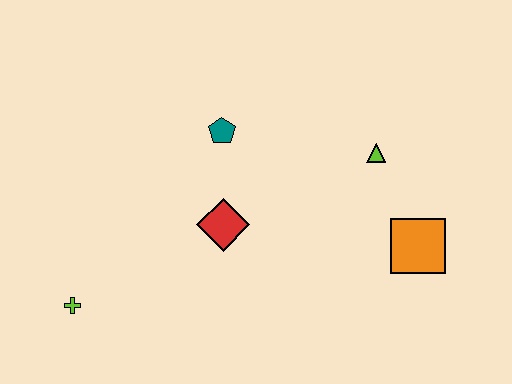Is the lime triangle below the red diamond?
No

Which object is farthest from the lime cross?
The orange square is farthest from the lime cross.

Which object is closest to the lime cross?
The red diamond is closest to the lime cross.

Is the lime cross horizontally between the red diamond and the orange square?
No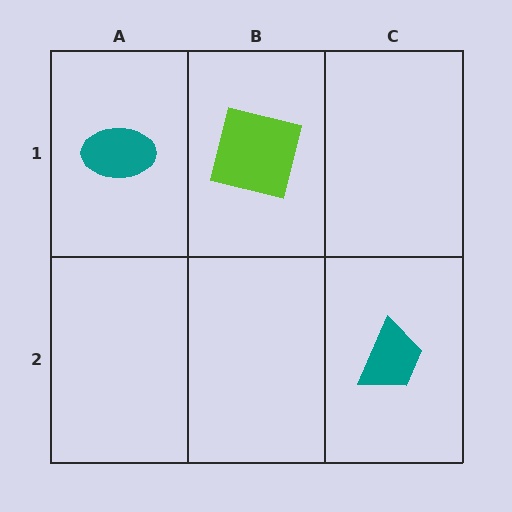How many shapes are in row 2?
1 shape.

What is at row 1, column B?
A lime square.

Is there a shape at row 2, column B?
No, that cell is empty.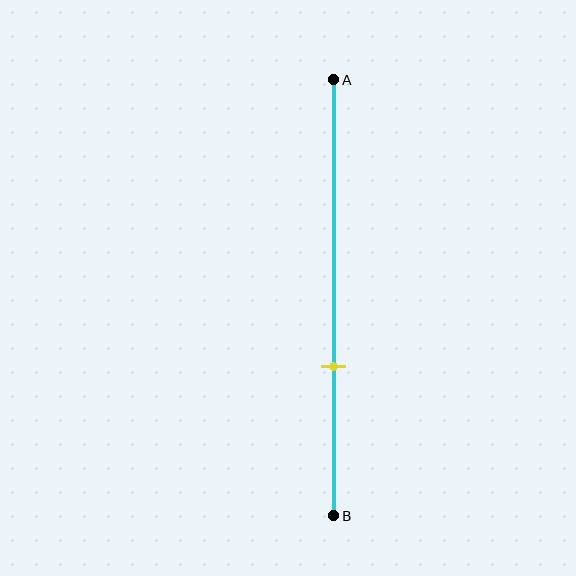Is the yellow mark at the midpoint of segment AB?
No, the mark is at about 65% from A, not at the 50% midpoint.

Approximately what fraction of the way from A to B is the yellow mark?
The yellow mark is approximately 65% of the way from A to B.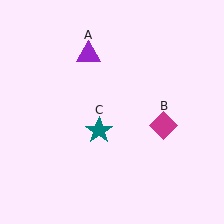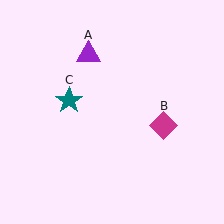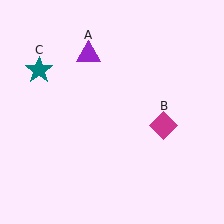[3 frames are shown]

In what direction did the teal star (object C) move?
The teal star (object C) moved up and to the left.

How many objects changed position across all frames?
1 object changed position: teal star (object C).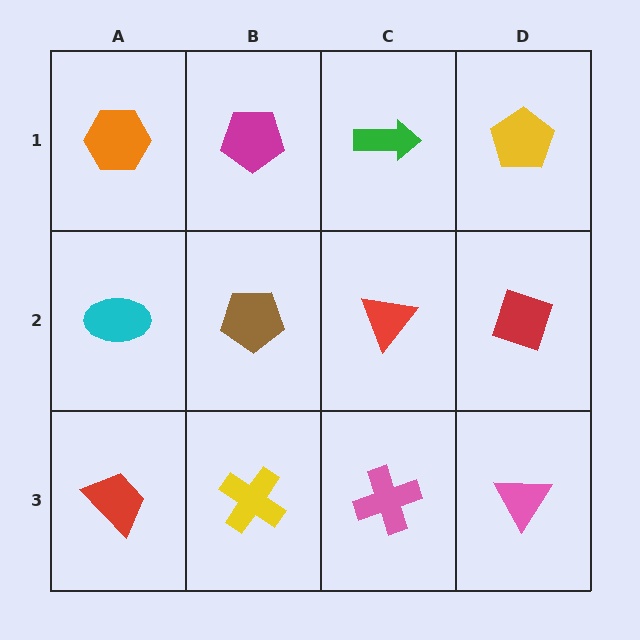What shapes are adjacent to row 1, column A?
A cyan ellipse (row 2, column A), a magenta pentagon (row 1, column B).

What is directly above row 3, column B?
A brown pentagon.